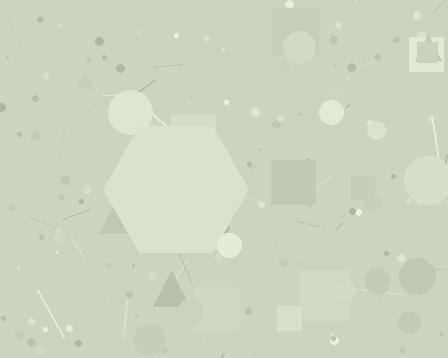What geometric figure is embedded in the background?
A hexagon is embedded in the background.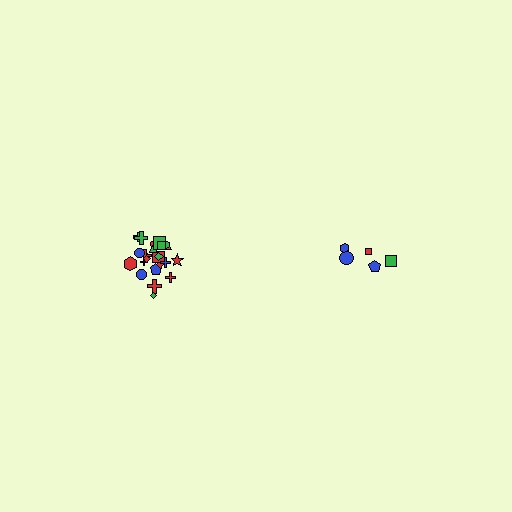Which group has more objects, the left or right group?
The left group.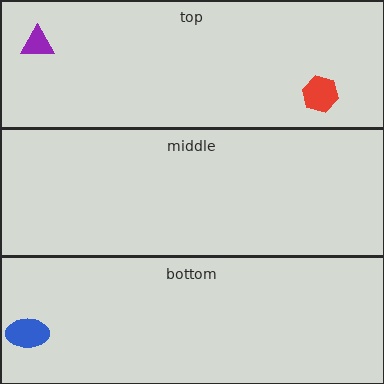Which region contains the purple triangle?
The top region.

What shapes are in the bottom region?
The blue ellipse.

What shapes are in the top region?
The red hexagon, the purple triangle.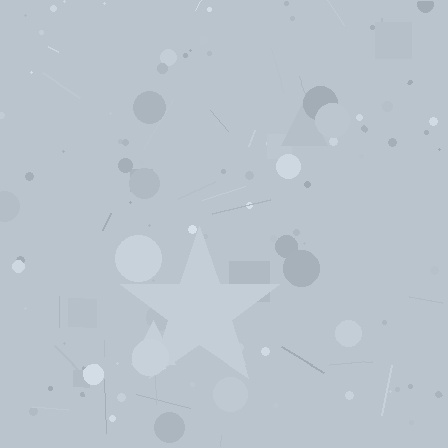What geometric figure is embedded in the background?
A star is embedded in the background.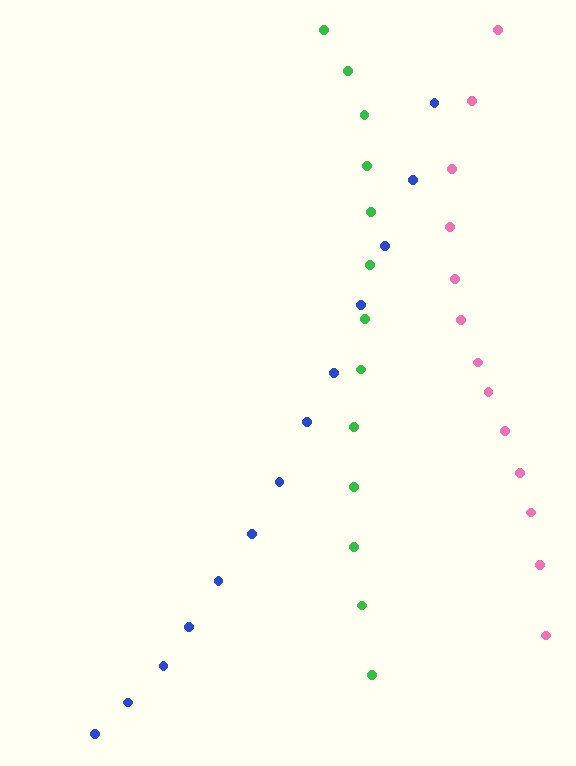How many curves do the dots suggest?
There are 3 distinct paths.